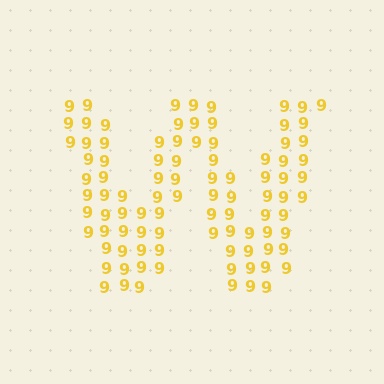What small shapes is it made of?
It is made of small digit 9's.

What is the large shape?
The large shape is the letter W.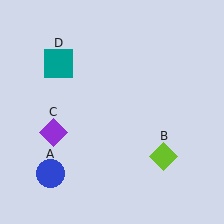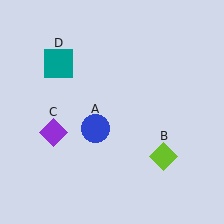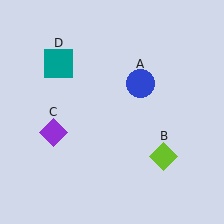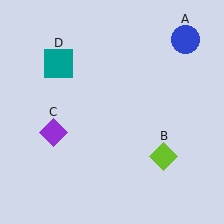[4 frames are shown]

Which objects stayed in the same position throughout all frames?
Lime diamond (object B) and purple diamond (object C) and teal square (object D) remained stationary.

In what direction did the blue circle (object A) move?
The blue circle (object A) moved up and to the right.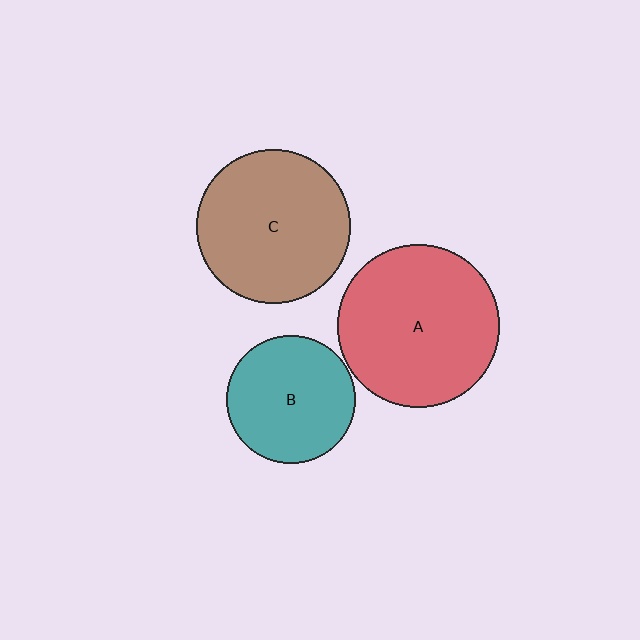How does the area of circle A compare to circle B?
Approximately 1.6 times.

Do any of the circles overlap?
No, none of the circles overlap.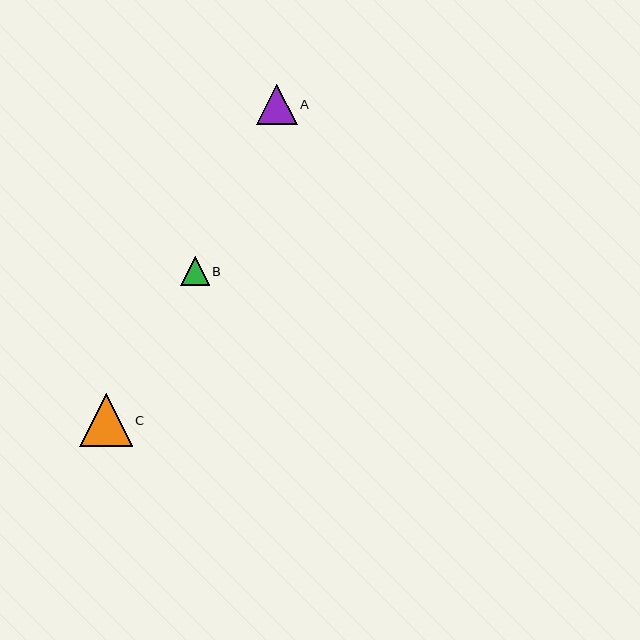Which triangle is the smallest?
Triangle B is the smallest with a size of approximately 29 pixels.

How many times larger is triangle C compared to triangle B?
Triangle C is approximately 1.8 times the size of triangle B.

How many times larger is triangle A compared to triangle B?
Triangle A is approximately 1.4 times the size of triangle B.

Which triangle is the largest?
Triangle C is the largest with a size of approximately 52 pixels.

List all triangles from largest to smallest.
From largest to smallest: C, A, B.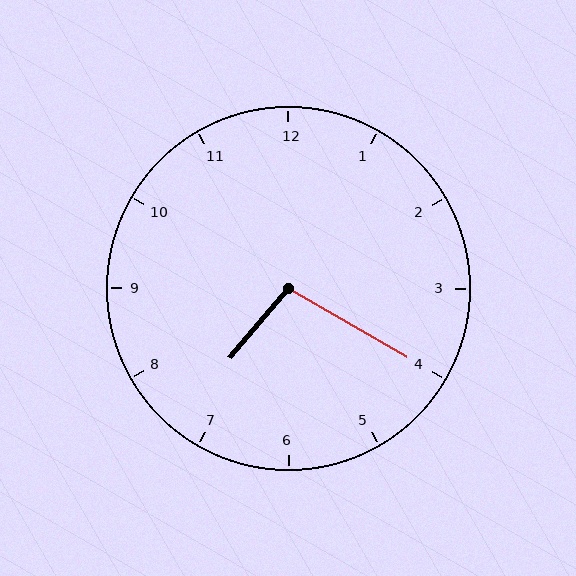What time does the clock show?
7:20.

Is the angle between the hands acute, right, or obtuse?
It is obtuse.